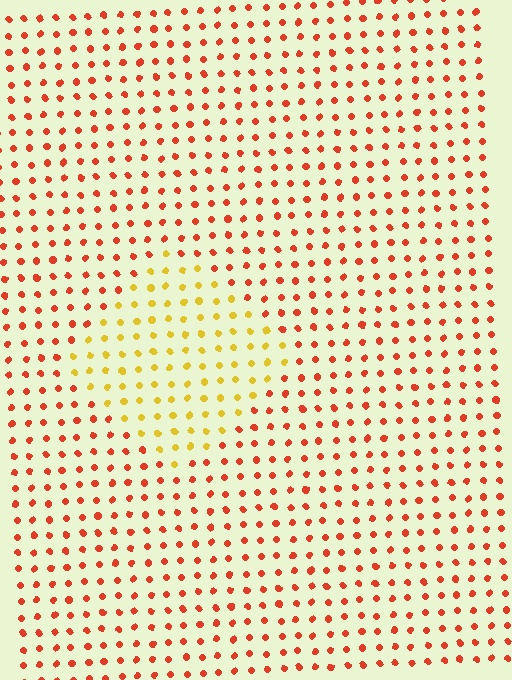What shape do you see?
I see a diamond.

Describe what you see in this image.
The image is filled with small red elements in a uniform arrangement. A diamond-shaped region is visible where the elements are tinted to a slightly different hue, forming a subtle color boundary.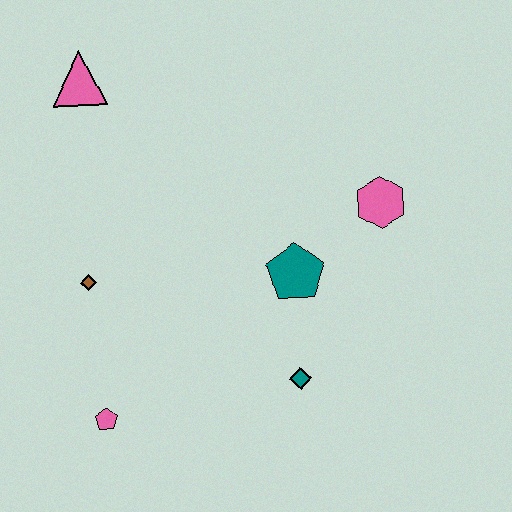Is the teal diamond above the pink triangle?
No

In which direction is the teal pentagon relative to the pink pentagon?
The teal pentagon is to the right of the pink pentagon.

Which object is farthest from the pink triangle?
The teal diamond is farthest from the pink triangle.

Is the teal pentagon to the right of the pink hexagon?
No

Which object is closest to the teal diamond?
The teal pentagon is closest to the teal diamond.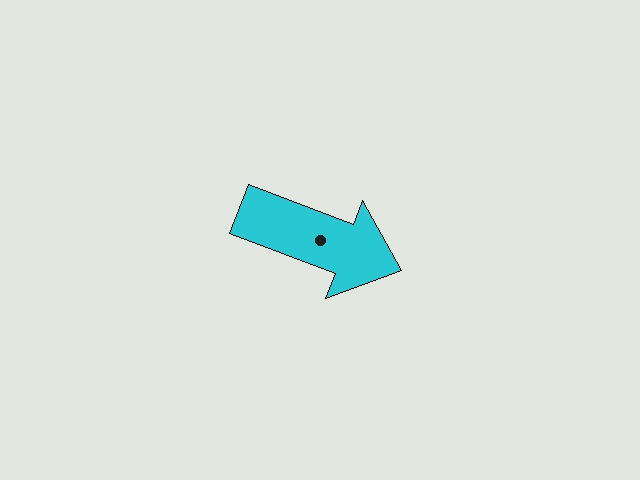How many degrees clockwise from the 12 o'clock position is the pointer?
Approximately 111 degrees.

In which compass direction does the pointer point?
East.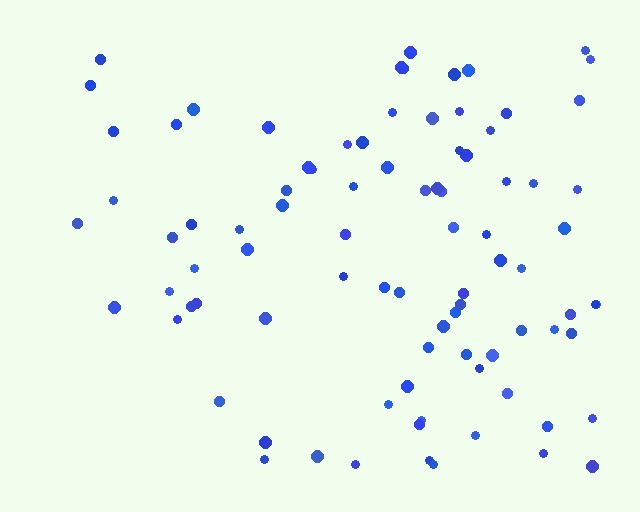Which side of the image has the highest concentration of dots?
The right.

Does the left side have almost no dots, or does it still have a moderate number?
Still a moderate number, just noticeably fewer than the right.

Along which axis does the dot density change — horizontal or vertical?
Horizontal.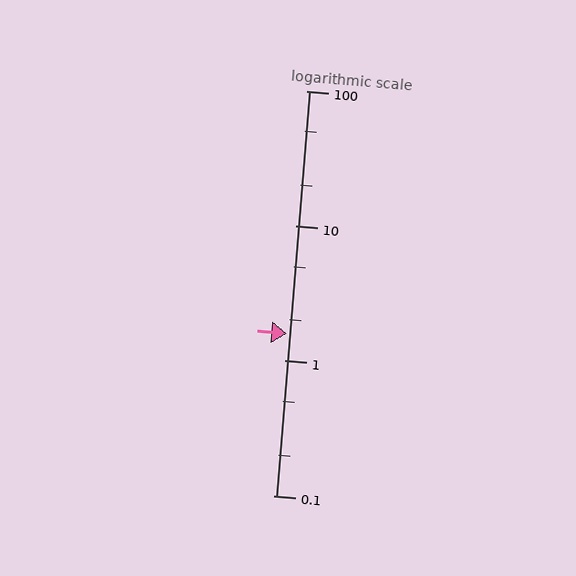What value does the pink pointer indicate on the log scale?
The pointer indicates approximately 1.6.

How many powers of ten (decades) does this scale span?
The scale spans 3 decades, from 0.1 to 100.